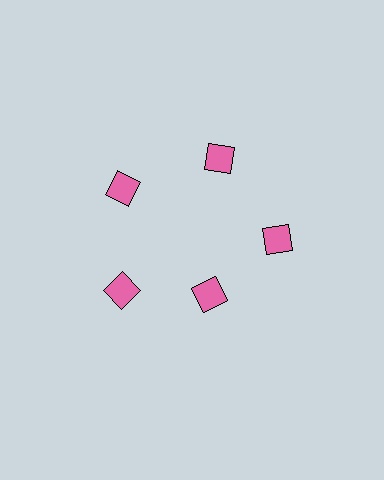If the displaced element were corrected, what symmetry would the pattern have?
It would have 5-fold rotational symmetry — the pattern would map onto itself every 72 degrees.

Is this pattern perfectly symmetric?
No. The 5 pink diamonds are arranged in a ring, but one element near the 5 o'clock position is pulled inward toward the center, breaking the 5-fold rotational symmetry.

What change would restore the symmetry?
The symmetry would be restored by moving it outward, back onto the ring so that all 5 diamonds sit at equal angles and equal distance from the center.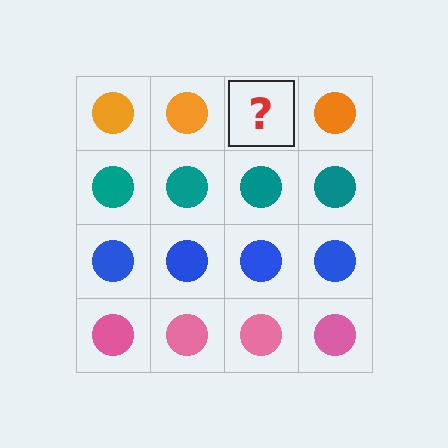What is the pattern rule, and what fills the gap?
The rule is that each row has a consistent color. The gap should be filled with an orange circle.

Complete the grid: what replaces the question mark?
The question mark should be replaced with an orange circle.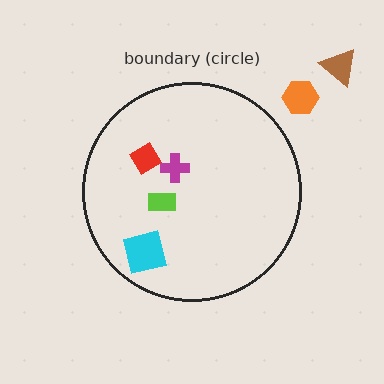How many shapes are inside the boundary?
4 inside, 2 outside.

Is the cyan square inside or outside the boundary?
Inside.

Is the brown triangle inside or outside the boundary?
Outside.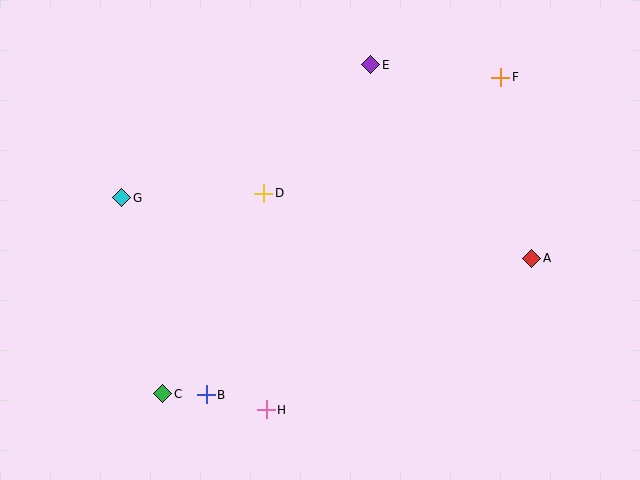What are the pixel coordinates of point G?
Point G is at (122, 198).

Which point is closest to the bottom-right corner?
Point A is closest to the bottom-right corner.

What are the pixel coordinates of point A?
Point A is at (532, 258).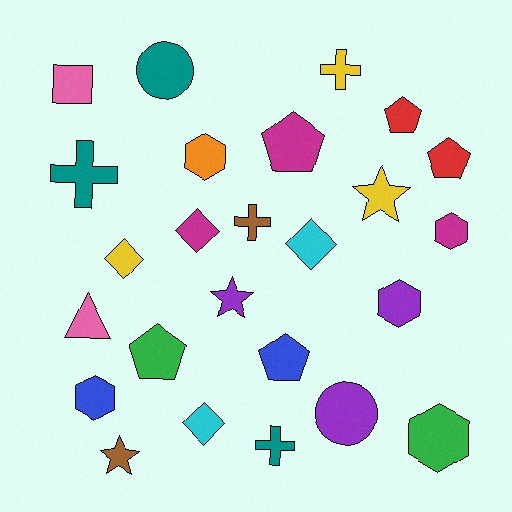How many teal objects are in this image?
There are 3 teal objects.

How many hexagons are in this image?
There are 5 hexagons.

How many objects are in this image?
There are 25 objects.